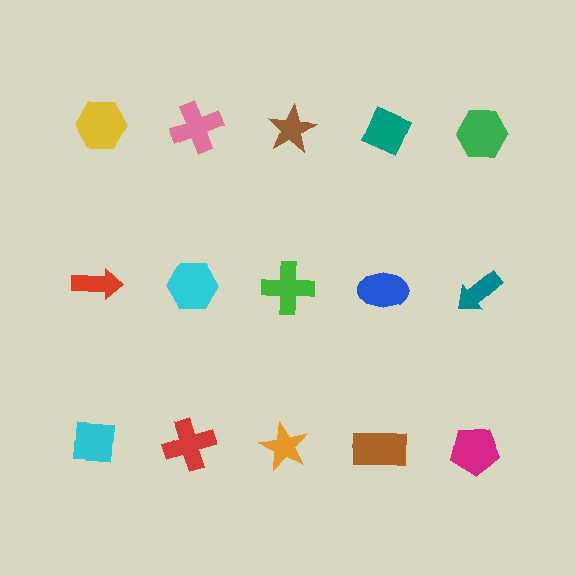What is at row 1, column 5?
A green hexagon.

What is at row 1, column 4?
A teal diamond.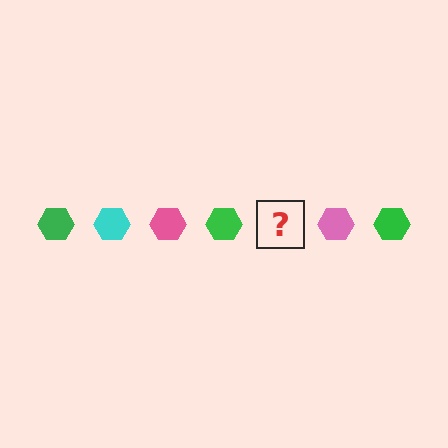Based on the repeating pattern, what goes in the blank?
The blank should be a cyan hexagon.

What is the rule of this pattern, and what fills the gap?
The rule is that the pattern cycles through green, cyan, pink hexagons. The gap should be filled with a cyan hexagon.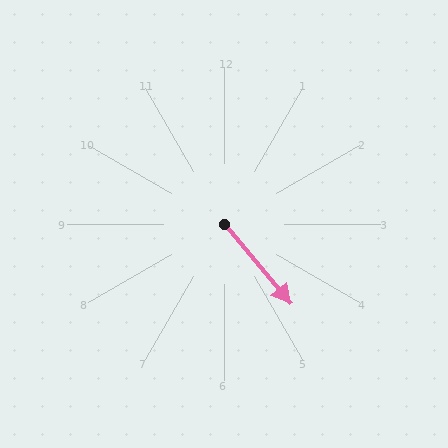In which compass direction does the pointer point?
Southeast.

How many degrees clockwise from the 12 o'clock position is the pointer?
Approximately 140 degrees.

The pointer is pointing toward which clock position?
Roughly 5 o'clock.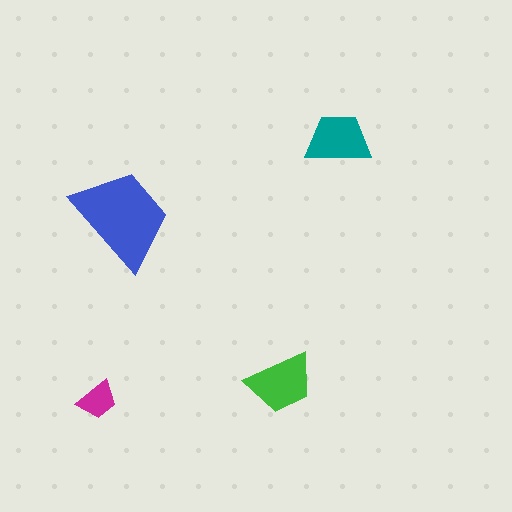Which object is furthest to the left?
The magenta trapezoid is leftmost.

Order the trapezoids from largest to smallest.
the blue one, the green one, the teal one, the magenta one.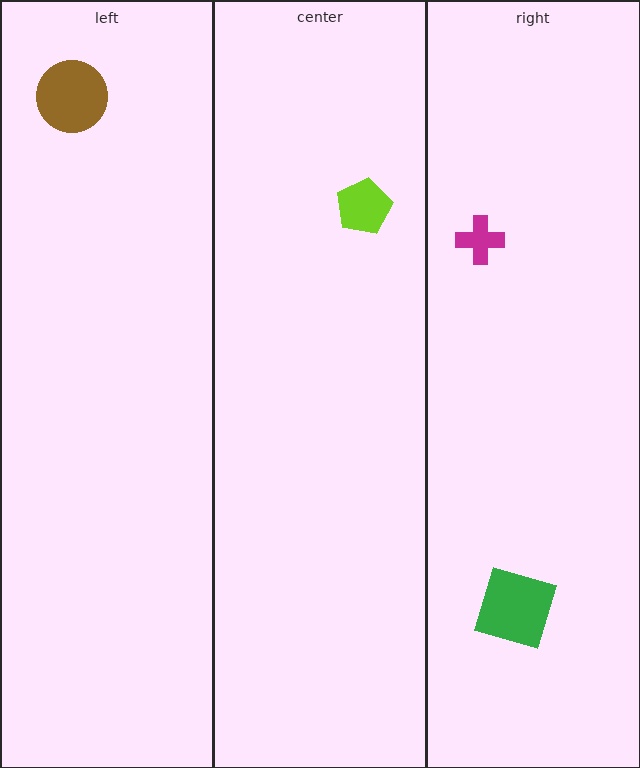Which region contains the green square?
The right region.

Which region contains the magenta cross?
The right region.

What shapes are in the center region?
The lime pentagon.